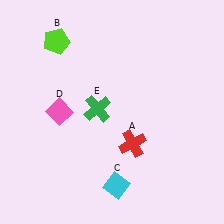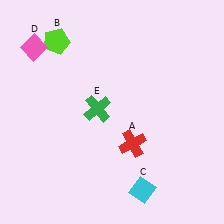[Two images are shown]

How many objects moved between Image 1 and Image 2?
2 objects moved between the two images.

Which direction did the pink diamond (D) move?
The pink diamond (D) moved up.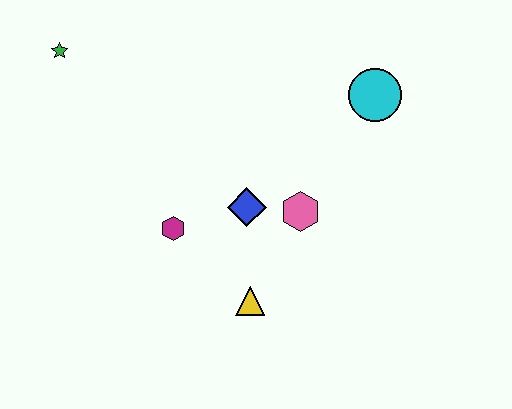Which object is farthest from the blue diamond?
The green star is farthest from the blue diamond.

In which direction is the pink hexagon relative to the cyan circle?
The pink hexagon is below the cyan circle.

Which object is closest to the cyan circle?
The pink hexagon is closest to the cyan circle.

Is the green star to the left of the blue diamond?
Yes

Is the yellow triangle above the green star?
No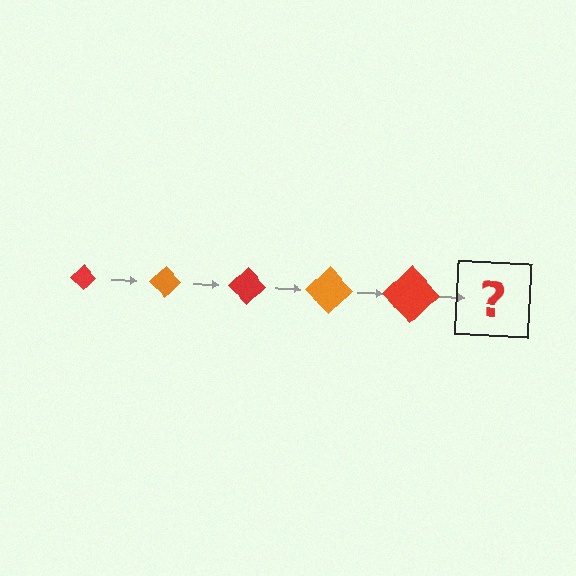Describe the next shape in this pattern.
It should be an orange diamond, larger than the previous one.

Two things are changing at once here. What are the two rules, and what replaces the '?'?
The two rules are that the diamond grows larger each step and the color cycles through red and orange. The '?' should be an orange diamond, larger than the previous one.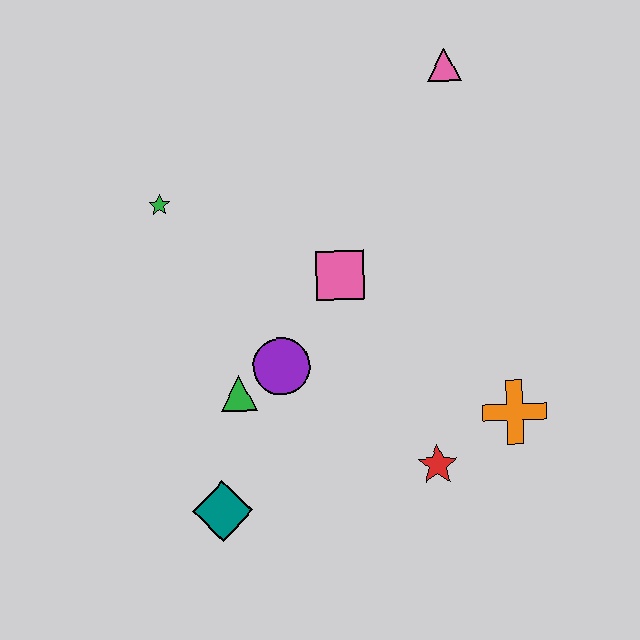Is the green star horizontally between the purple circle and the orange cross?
No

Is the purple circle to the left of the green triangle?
No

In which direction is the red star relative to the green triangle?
The red star is to the right of the green triangle.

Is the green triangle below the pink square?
Yes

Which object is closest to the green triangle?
The purple circle is closest to the green triangle.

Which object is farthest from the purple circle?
The pink triangle is farthest from the purple circle.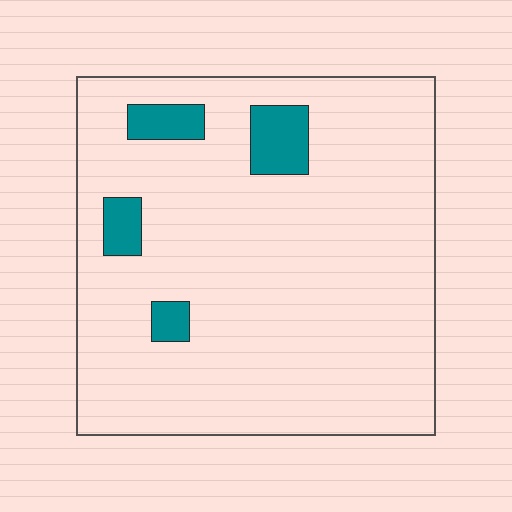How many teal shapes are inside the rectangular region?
4.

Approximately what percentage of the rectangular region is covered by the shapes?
Approximately 10%.